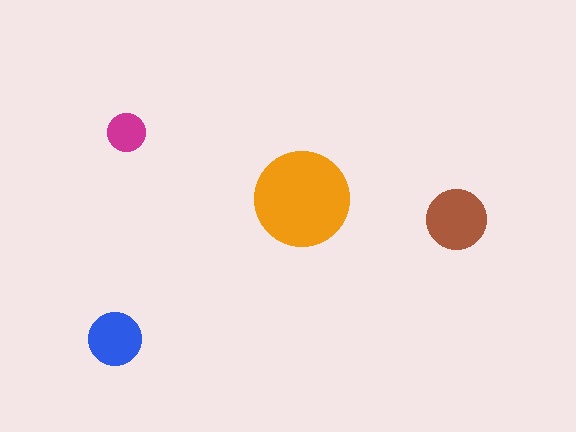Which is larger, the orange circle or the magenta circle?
The orange one.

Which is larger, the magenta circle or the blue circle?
The blue one.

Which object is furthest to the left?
The blue circle is leftmost.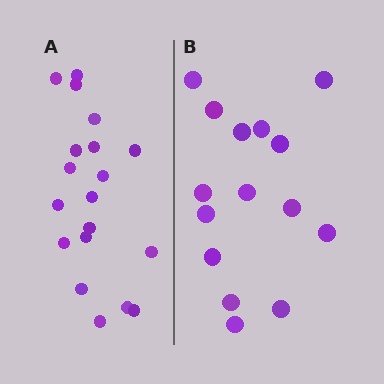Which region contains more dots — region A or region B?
Region A (the left region) has more dots.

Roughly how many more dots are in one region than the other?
Region A has about 4 more dots than region B.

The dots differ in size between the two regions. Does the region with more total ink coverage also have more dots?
No. Region B has more total ink coverage because its dots are larger, but region A actually contains more individual dots. Total area can be misleading — the number of items is what matters here.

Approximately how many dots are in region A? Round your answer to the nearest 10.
About 20 dots. (The exact count is 19, which rounds to 20.)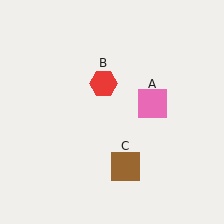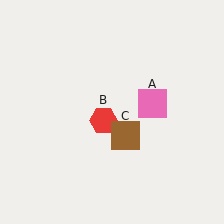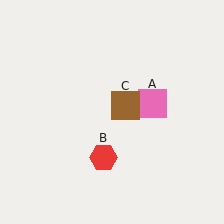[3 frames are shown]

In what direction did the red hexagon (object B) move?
The red hexagon (object B) moved down.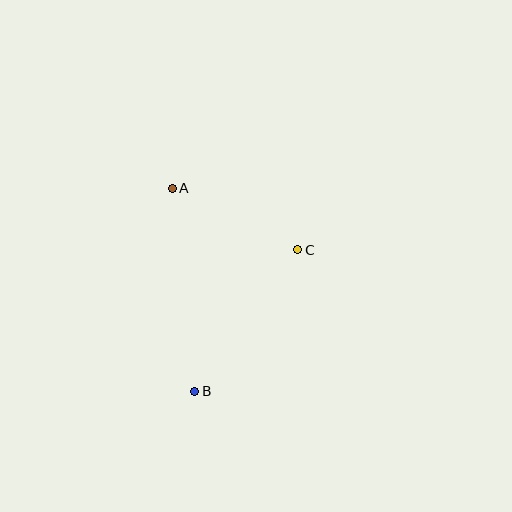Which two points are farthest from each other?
Points A and B are farthest from each other.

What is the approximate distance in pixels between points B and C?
The distance between B and C is approximately 175 pixels.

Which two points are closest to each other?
Points A and C are closest to each other.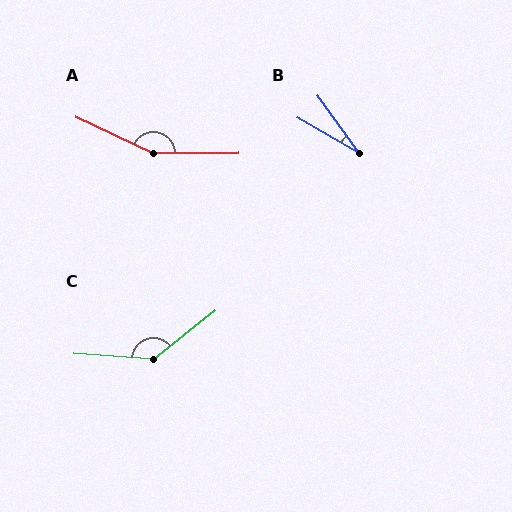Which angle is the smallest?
B, at approximately 25 degrees.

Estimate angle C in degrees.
Approximately 137 degrees.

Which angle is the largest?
A, at approximately 154 degrees.